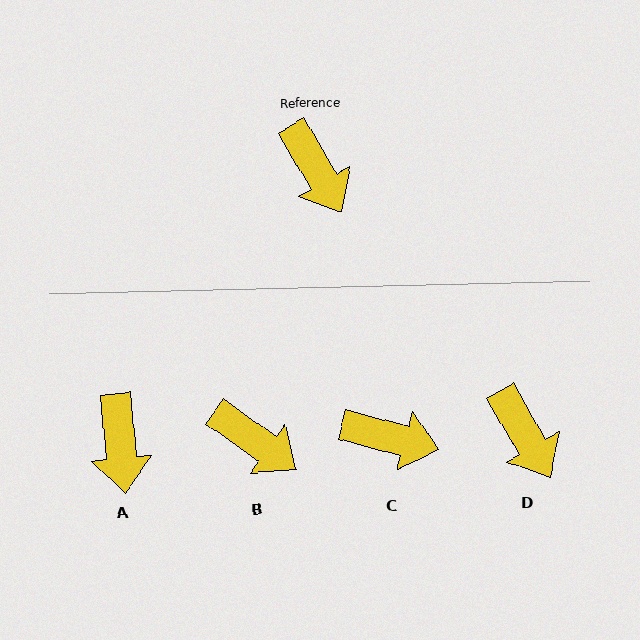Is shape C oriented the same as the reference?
No, it is off by about 45 degrees.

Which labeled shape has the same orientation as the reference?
D.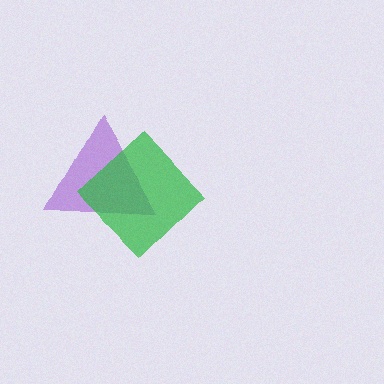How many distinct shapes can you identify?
There are 2 distinct shapes: a purple triangle, a green diamond.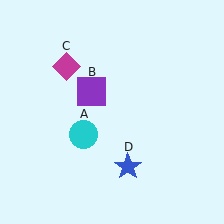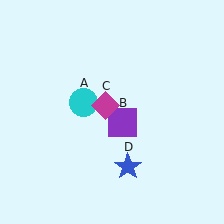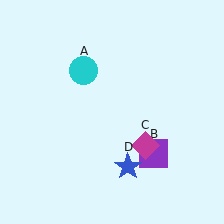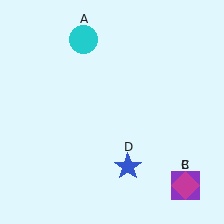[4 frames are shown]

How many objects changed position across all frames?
3 objects changed position: cyan circle (object A), purple square (object B), magenta diamond (object C).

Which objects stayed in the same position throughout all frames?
Blue star (object D) remained stationary.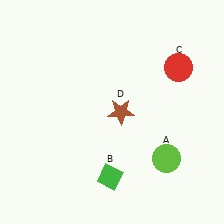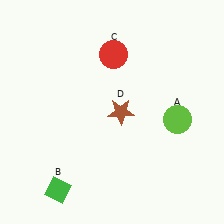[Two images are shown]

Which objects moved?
The objects that moved are: the lime circle (A), the green diamond (B), the red circle (C).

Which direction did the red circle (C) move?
The red circle (C) moved left.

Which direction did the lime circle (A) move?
The lime circle (A) moved up.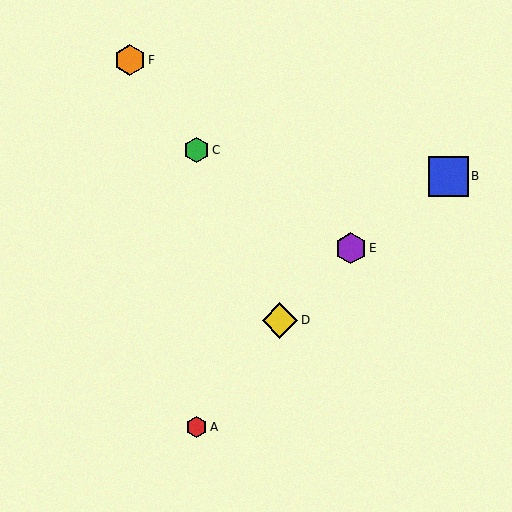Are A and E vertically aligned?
No, A is at x≈197 and E is at x≈351.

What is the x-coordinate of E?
Object E is at x≈351.